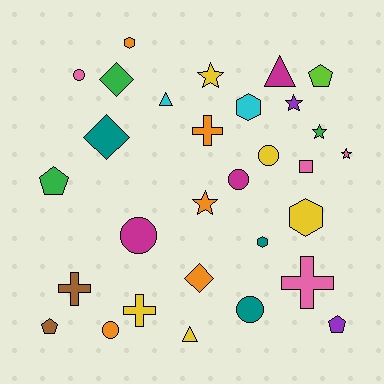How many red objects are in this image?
There are no red objects.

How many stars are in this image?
There are 5 stars.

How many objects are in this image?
There are 30 objects.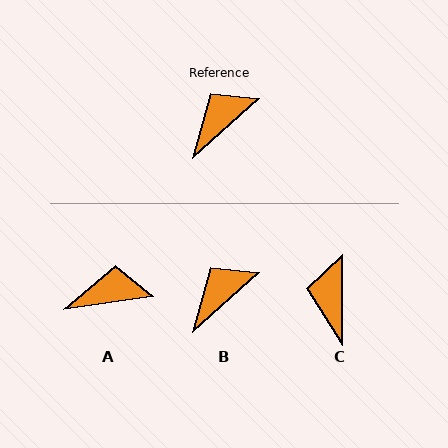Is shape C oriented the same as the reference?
No, it is off by about 49 degrees.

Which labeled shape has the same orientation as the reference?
B.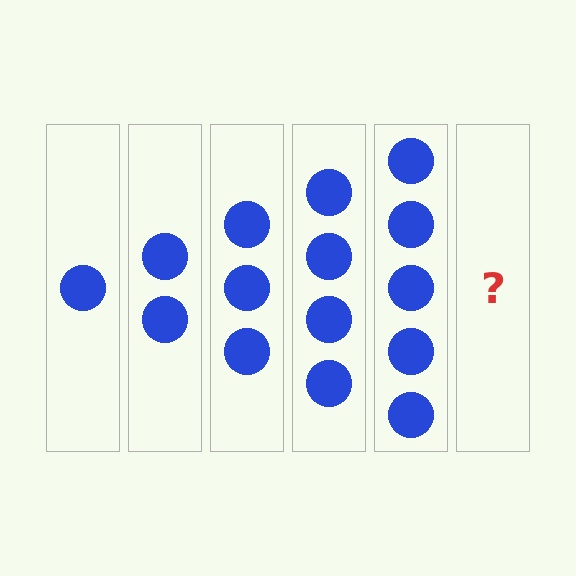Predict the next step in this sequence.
The next step is 6 circles.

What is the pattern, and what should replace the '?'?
The pattern is that each step adds one more circle. The '?' should be 6 circles.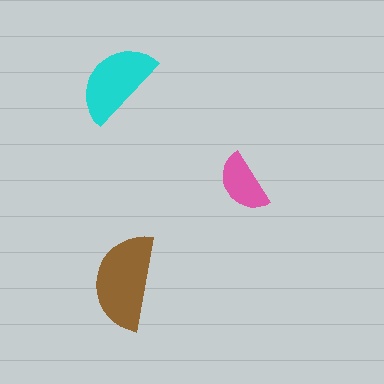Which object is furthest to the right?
The pink semicircle is rightmost.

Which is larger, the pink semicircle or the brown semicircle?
The brown one.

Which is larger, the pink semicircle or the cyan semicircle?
The cyan one.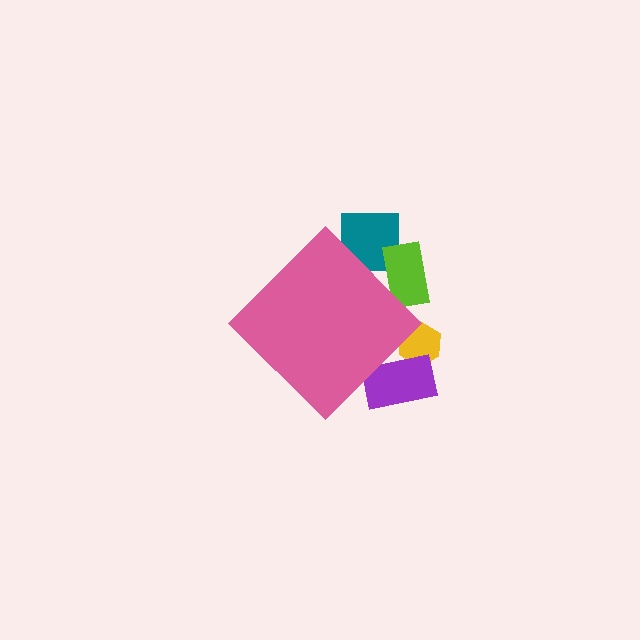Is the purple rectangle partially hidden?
Yes, the purple rectangle is partially hidden behind the pink diamond.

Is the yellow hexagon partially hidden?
Yes, the yellow hexagon is partially hidden behind the pink diamond.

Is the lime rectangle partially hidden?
Yes, the lime rectangle is partially hidden behind the pink diamond.